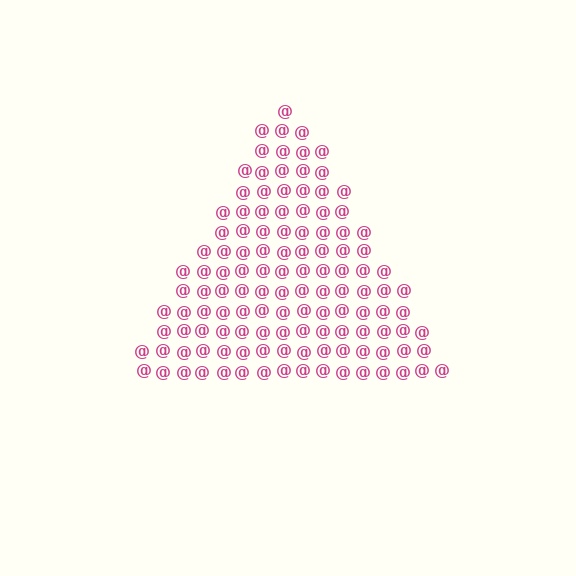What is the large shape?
The large shape is a triangle.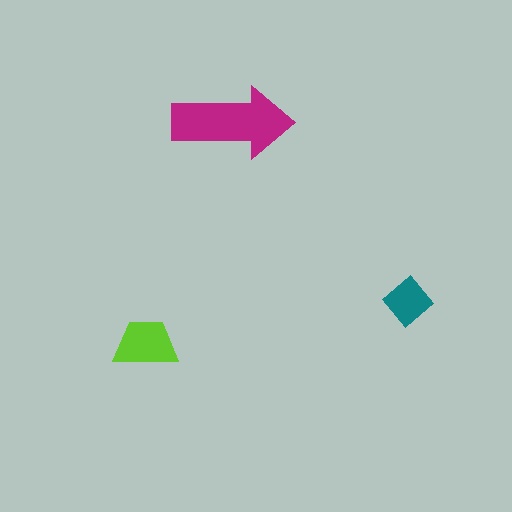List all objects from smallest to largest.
The teal diamond, the lime trapezoid, the magenta arrow.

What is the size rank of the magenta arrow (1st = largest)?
1st.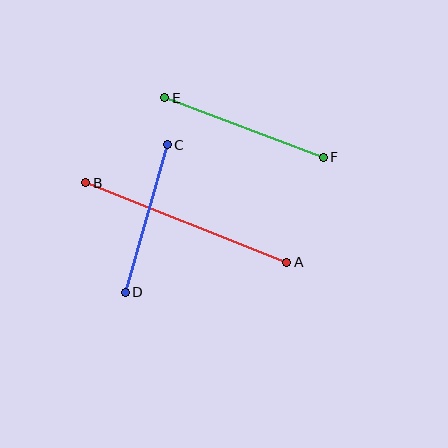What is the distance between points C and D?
The distance is approximately 153 pixels.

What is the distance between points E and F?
The distance is approximately 169 pixels.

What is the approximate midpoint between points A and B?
The midpoint is at approximately (186, 223) pixels.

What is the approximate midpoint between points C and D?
The midpoint is at approximately (146, 218) pixels.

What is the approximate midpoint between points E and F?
The midpoint is at approximately (244, 127) pixels.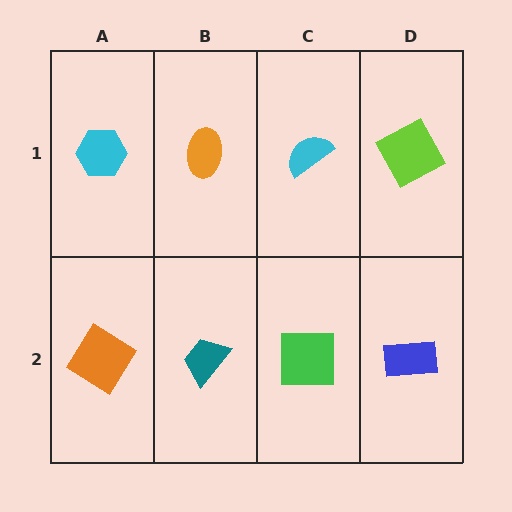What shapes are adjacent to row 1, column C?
A green square (row 2, column C), an orange ellipse (row 1, column B), a lime square (row 1, column D).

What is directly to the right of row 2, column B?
A green square.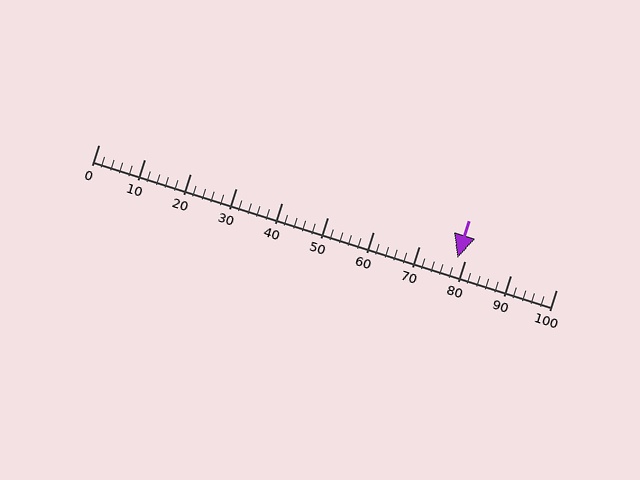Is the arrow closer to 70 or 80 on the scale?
The arrow is closer to 80.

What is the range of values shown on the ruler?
The ruler shows values from 0 to 100.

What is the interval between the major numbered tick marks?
The major tick marks are spaced 10 units apart.